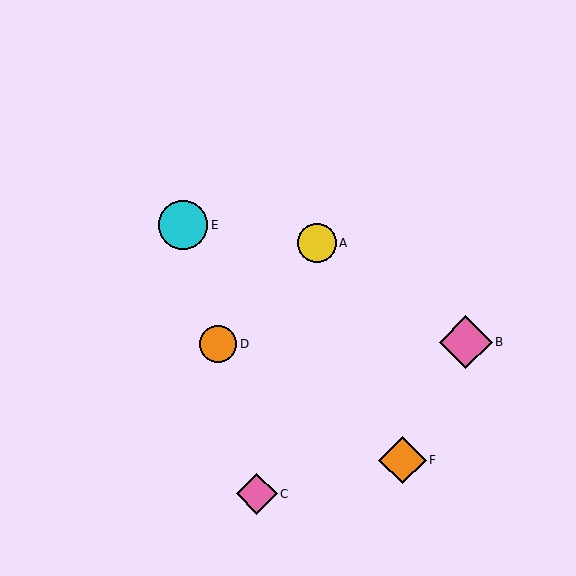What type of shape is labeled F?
Shape F is an orange diamond.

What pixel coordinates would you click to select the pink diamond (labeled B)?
Click at (466, 342) to select the pink diamond B.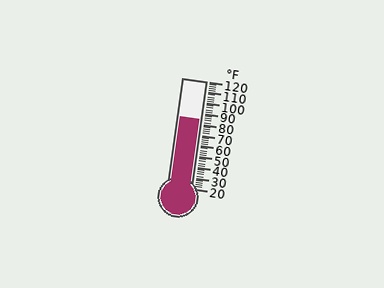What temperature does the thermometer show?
The thermometer shows approximately 84°F.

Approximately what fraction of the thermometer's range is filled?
The thermometer is filled to approximately 65% of its range.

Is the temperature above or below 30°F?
The temperature is above 30°F.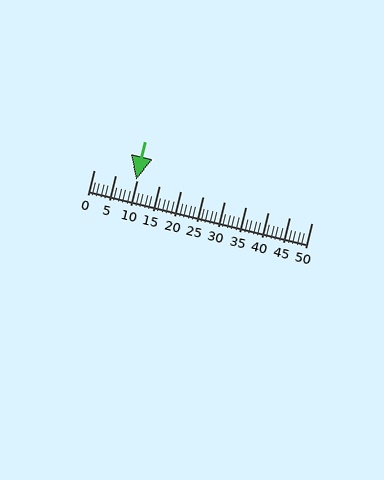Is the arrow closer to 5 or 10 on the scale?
The arrow is closer to 10.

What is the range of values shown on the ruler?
The ruler shows values from 0 to 50.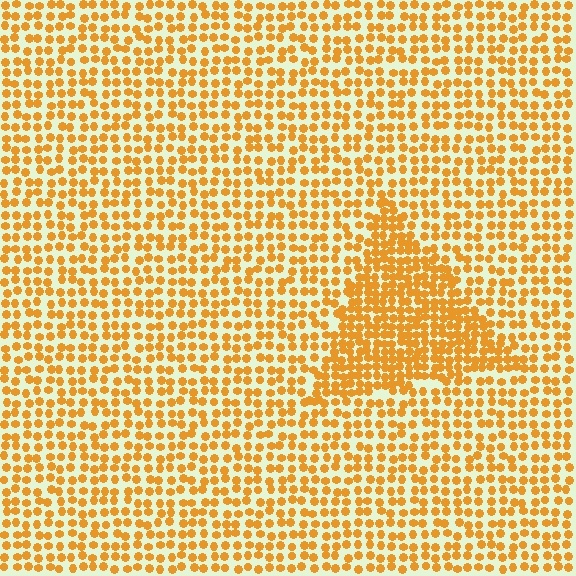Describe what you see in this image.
The image contains small orange elements arranged at two different densities. A triangle-shaped region is visible where the elements are more densely packed than the surrounding area.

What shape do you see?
I see a triangle.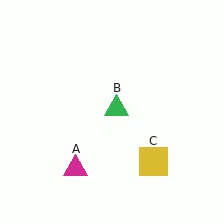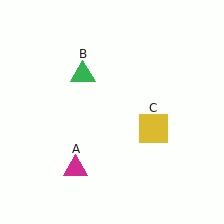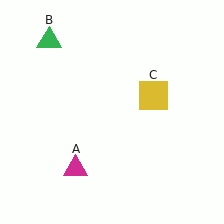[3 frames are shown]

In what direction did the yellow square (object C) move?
The yellow square (object C) moved up.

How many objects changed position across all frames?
2 objects changed position: green triangle (object B), yellow square (object C).